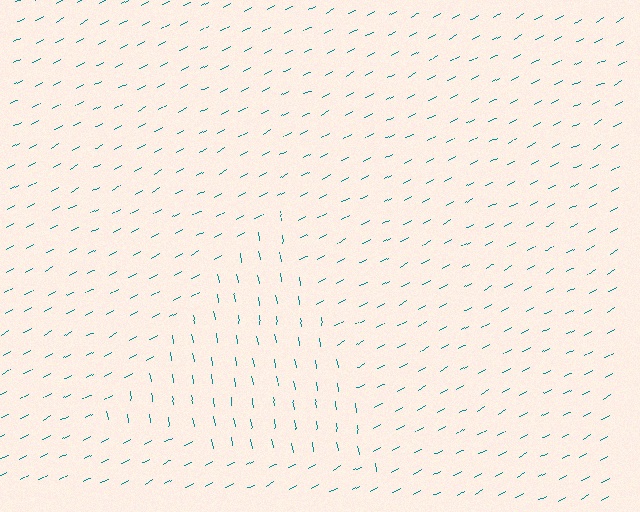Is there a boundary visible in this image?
Yes, there is a texture boundary formed by a change in line orientation.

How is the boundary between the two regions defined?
The boundary is defined purely by a change in line orientation (approximately 71 degrees difference). All lines are the same color and thickness.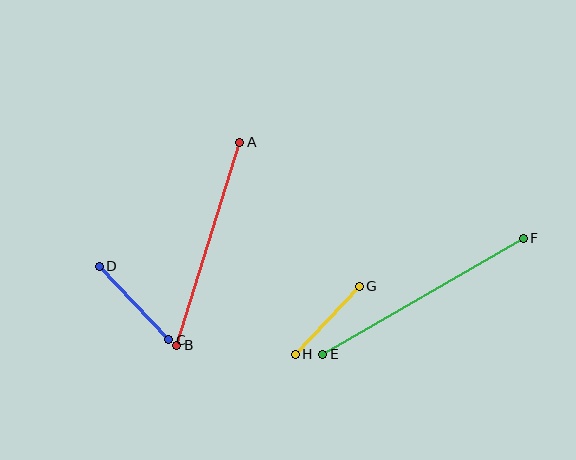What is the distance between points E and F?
The distance is approximately 231 pixels.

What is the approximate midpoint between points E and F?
The midpoint is at approximately (423, 296) pixels.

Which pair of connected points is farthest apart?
Points E and F are farthest apart.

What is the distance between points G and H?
The distance is approximately 93 pixels.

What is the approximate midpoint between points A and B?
The midpoint is at approximately (208, 244) pixels.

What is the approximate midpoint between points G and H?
The midpoint is at approximately (327, 320) pixels.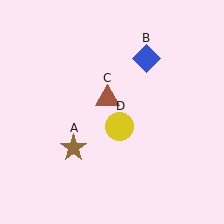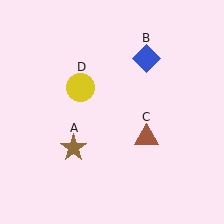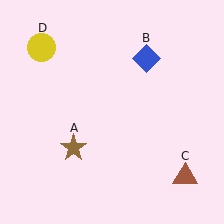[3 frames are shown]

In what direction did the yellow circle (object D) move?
The yellow circle (object D) moved up and to the left.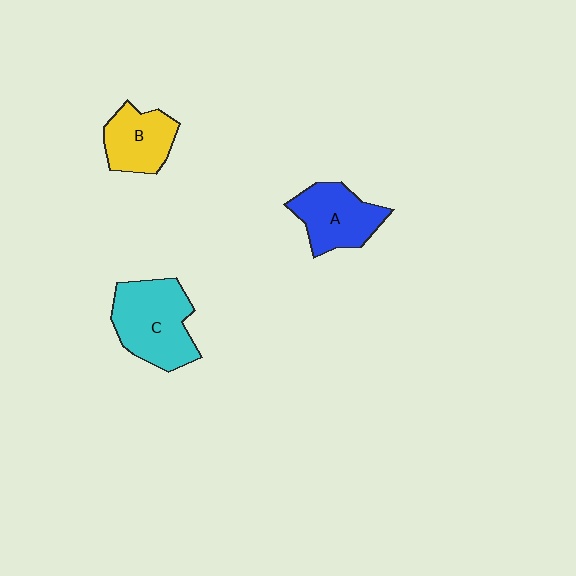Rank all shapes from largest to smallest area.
From largest to smallest: C (cyan), A (blue), B (yellow).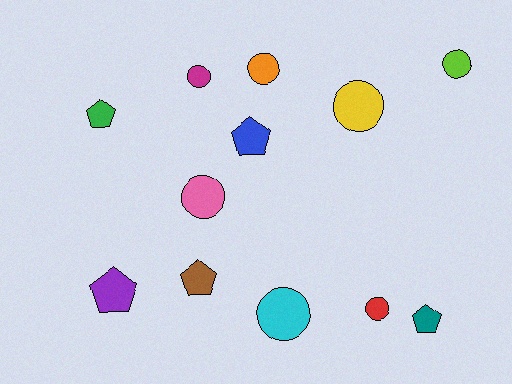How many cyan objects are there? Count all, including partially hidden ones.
There is 1 cyan object.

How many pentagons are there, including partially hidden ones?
There are 5 pentagons.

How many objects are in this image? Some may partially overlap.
There are 12 objects.